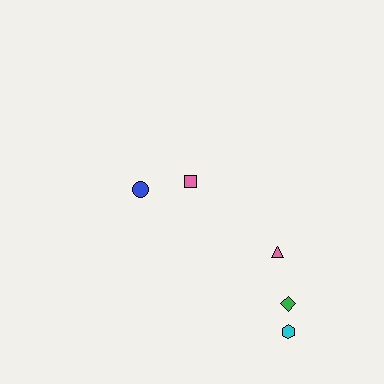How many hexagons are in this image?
There is 1 hexagon.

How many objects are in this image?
There are 5 objects.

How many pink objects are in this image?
There are 2 pink objects.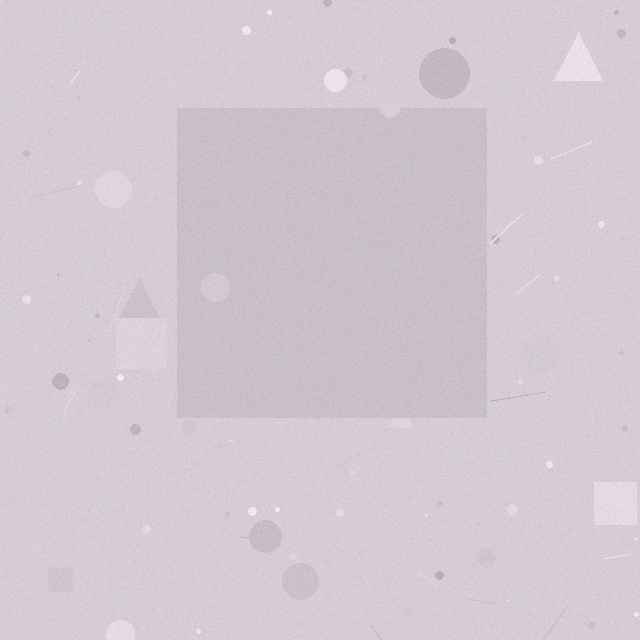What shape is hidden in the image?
A square is hidden in the image.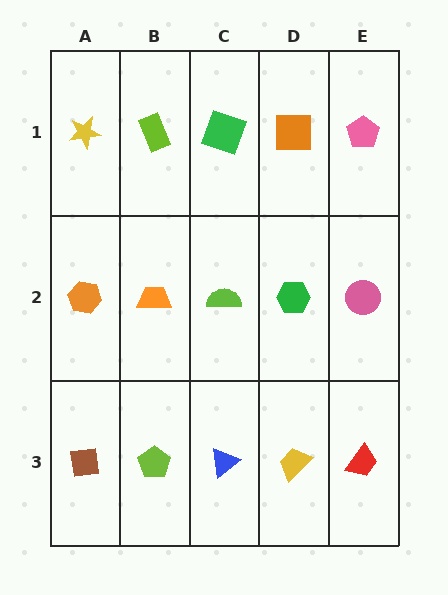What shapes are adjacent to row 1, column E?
A pink circle (row 2, column E), an orange square (row 1, column D).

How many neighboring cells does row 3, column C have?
3.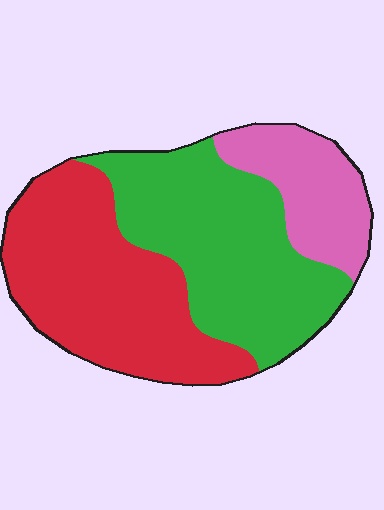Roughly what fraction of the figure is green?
Green takes up about two fifths (2/5) of the figure.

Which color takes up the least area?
Pink, at roughly 20%.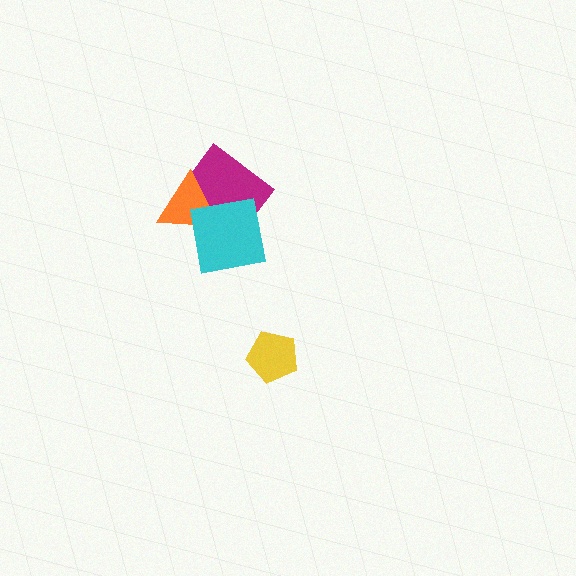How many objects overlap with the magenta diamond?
2 objects overlap with the magenta diamond.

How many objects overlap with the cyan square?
2 objects overlap with the cyan square.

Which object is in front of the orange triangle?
The cyan square is in front of the orange triangle.